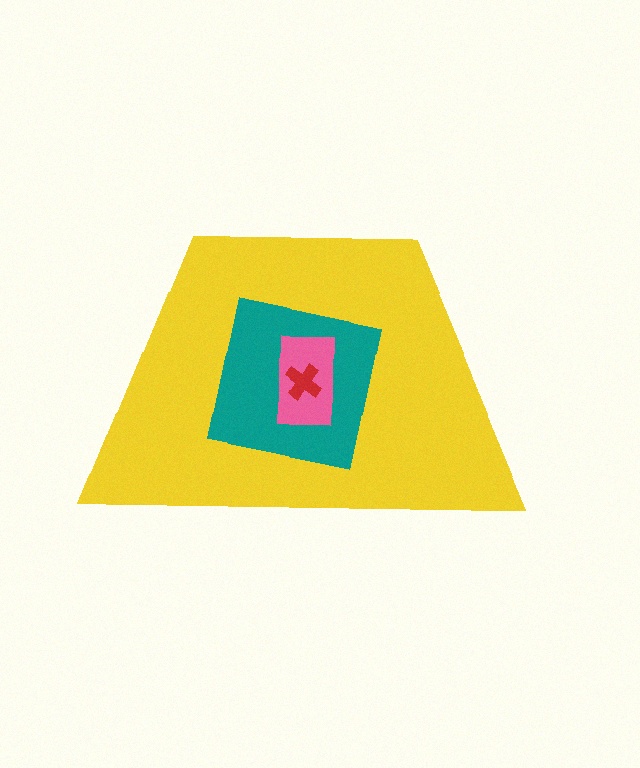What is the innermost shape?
The red cross.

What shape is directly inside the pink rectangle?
The red cross.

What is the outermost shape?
The yellow trapezoid.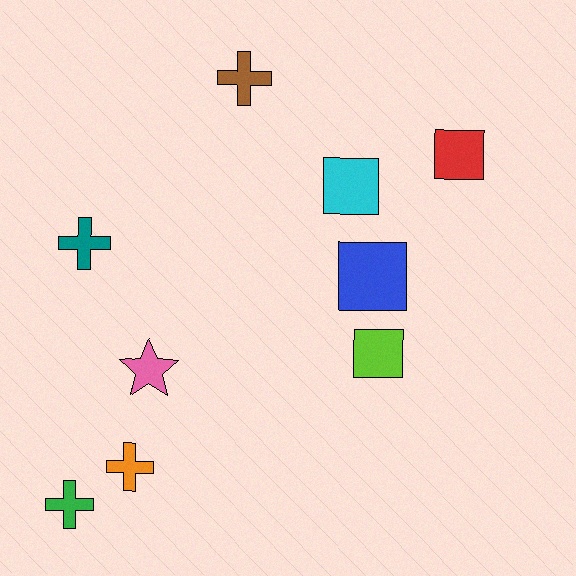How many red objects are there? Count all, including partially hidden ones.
There is 1 red object.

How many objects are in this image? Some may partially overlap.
There are 9 objects.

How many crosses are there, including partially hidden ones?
There are 4 crosses.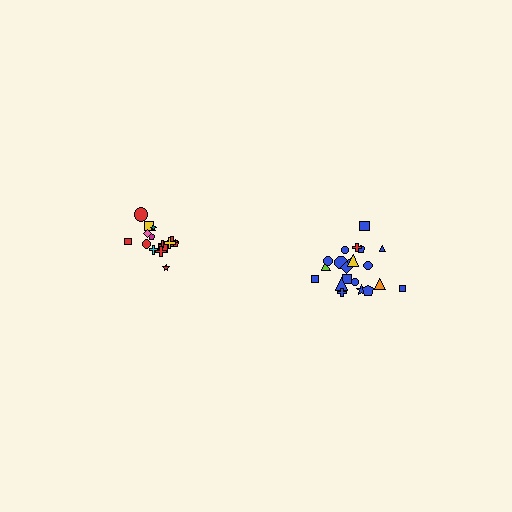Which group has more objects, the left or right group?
The right group.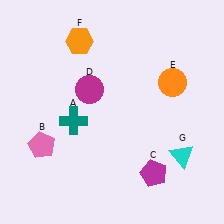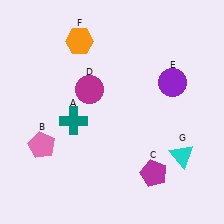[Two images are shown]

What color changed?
The circle (E) changed from orange in Image 1 to purple in Image 2.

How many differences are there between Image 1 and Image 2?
There is 1 difference between the two images.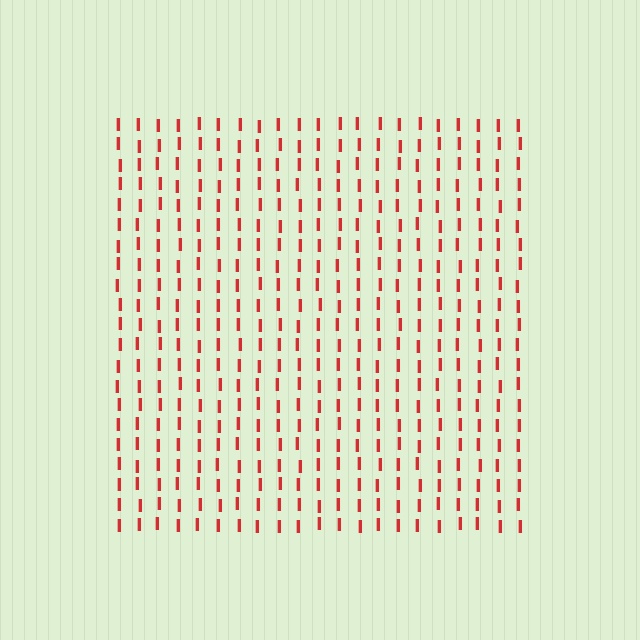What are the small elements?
The small elements are letter I's.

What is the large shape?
The large shape is a square.